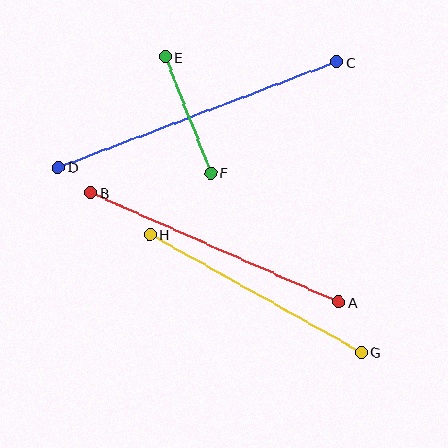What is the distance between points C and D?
The distance is approximately 298 pixels.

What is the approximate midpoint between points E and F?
The midpoint is at approximately (188, 115) pixels.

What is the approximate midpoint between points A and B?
The midpoint is at approximately (215, 247) pixels.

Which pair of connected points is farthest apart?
Points C and D are farthest apart.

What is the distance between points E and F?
The distance is approximately 125 pixels.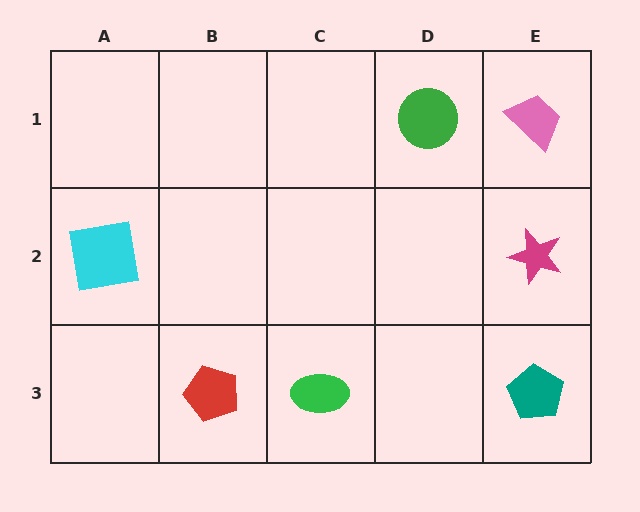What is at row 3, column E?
A teal pentagon.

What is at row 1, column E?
A pink trapezoid.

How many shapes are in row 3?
3 shapes.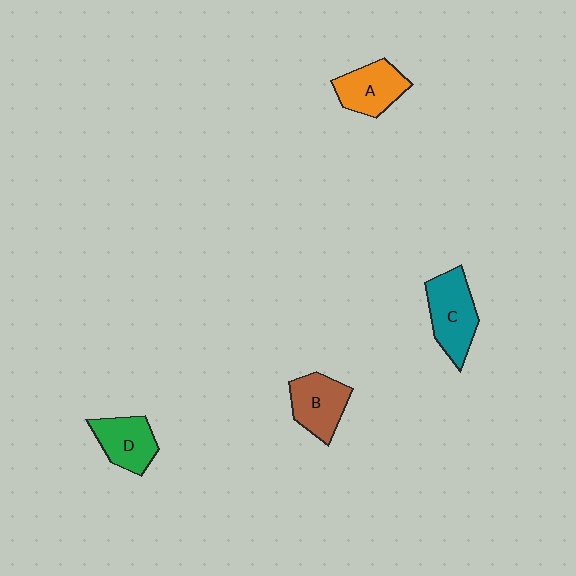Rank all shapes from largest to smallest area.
From largest to smallest: C (teal), B (brown), A (orange), D (green).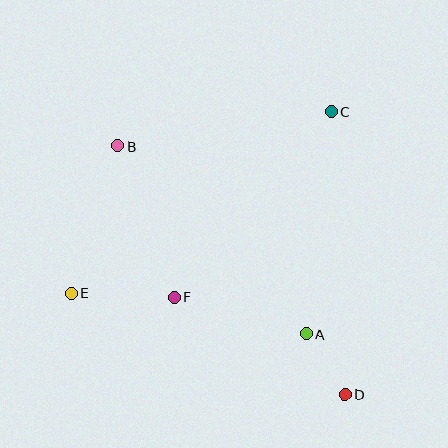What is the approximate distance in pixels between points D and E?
The distance between D and E is approximately 292 pixels.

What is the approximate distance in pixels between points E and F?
The distance between E and F is approximately 103 pixels.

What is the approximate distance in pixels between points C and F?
The distance between C and F is approximately 243 pixels.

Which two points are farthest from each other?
Points B and D are farthest from each other.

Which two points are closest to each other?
Points A and D are closest to each other.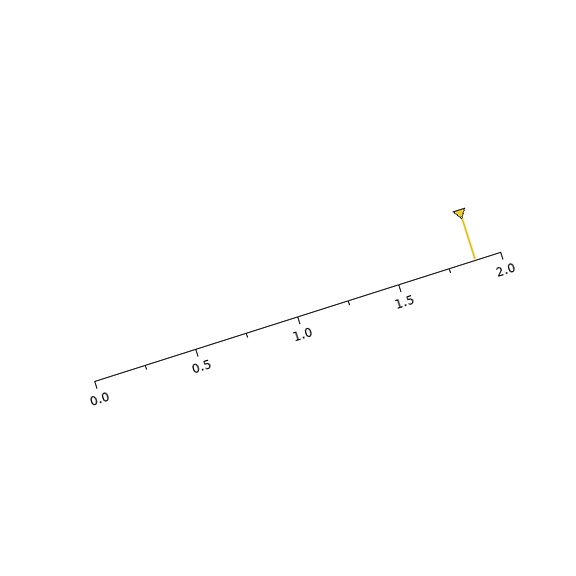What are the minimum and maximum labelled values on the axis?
The axis runs from 0.0 to 2.0.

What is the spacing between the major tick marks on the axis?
The major ticks are spaced 0.5 apart.